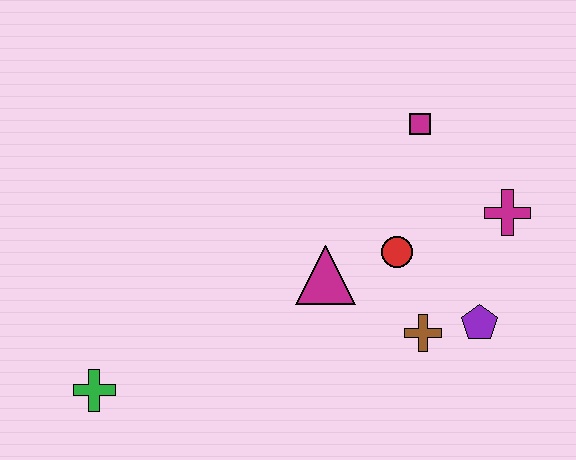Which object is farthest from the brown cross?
The green cross is farthest from the brown cross.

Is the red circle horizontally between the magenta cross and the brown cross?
No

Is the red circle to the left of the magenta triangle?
No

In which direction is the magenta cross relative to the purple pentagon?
The magenta cross is above the purple pentagon.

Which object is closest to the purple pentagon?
The brown cross is closest to the purple pentagon.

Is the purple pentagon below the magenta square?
Yes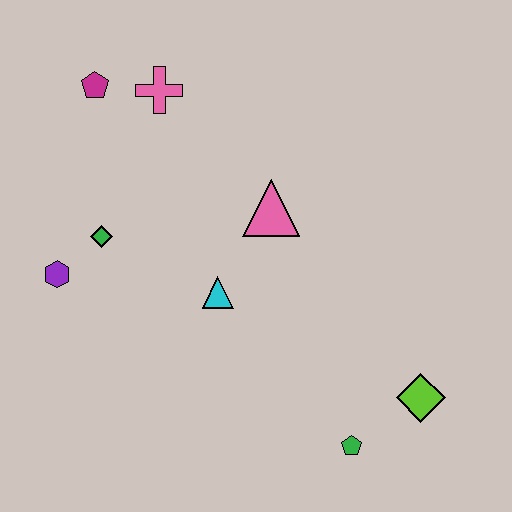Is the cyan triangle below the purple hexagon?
Yes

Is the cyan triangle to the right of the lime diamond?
No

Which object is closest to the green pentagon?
The lime diamond is closest to the green pentagon.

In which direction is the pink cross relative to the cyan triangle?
The pink cross is above the cyan triangle.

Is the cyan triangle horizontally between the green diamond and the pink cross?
No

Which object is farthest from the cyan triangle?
The magenta pentagon is farthest from the cyan triangle.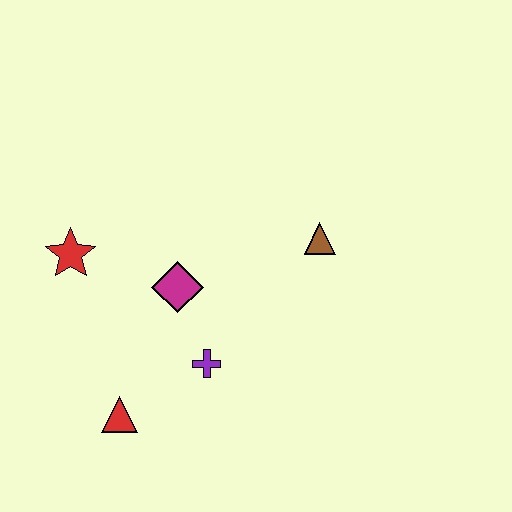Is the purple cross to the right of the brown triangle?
No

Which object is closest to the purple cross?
The magenta diamond is closest to the purple cross.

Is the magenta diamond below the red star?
Yes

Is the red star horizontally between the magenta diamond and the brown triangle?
No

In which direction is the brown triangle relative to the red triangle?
The brown triangle is to the right of the red triangle.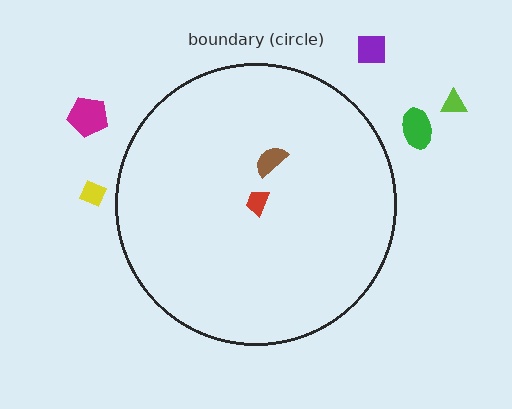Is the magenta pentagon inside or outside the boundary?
Outside.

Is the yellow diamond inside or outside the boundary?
Outside.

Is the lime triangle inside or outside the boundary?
Outside.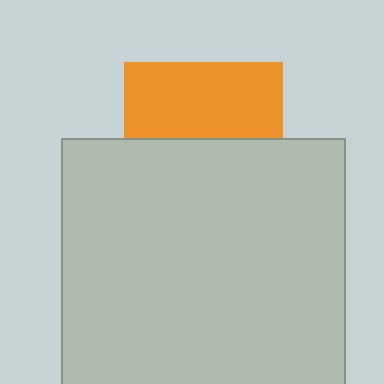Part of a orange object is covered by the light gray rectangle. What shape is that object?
It is a square.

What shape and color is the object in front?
The object in front is a light gray rectangle.